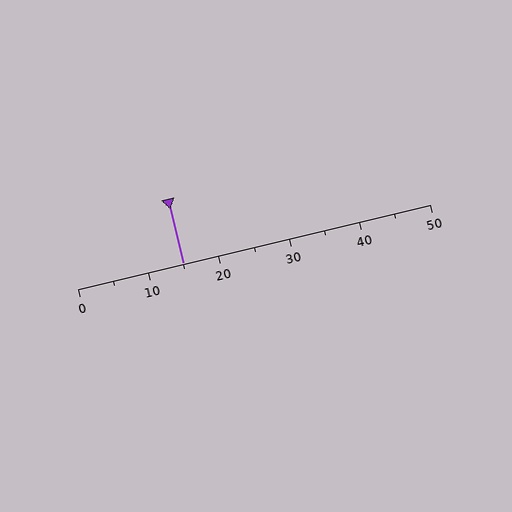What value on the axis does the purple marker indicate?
The marker indicates approximately 15.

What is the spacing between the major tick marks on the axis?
The major ticks are spaced 10 apart.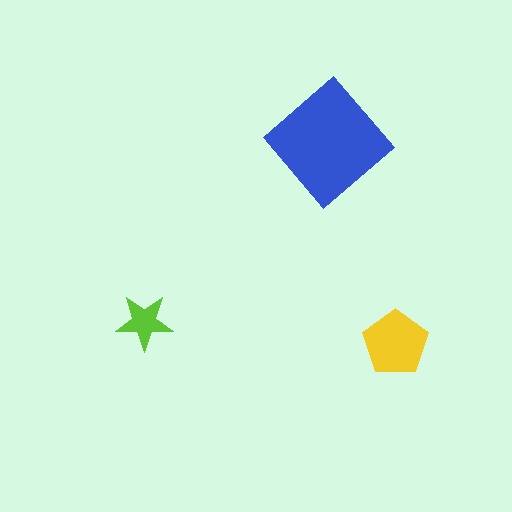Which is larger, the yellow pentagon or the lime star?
The yellow pentagon.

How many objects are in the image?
There are 3 objects in the image.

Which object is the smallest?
The lime star.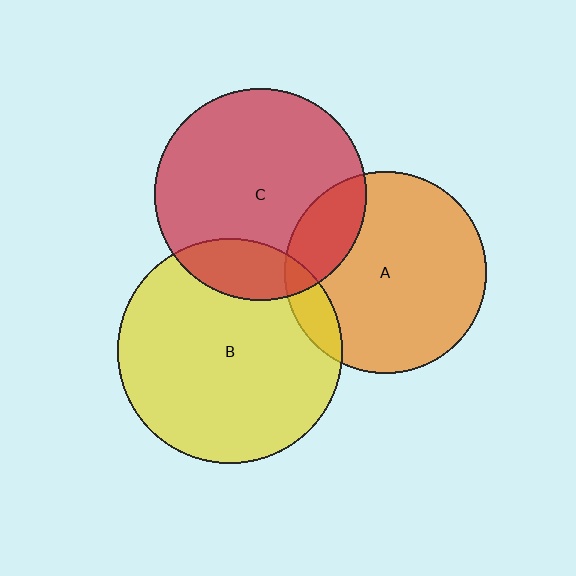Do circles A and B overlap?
Yes.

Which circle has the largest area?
Circle B (yellow).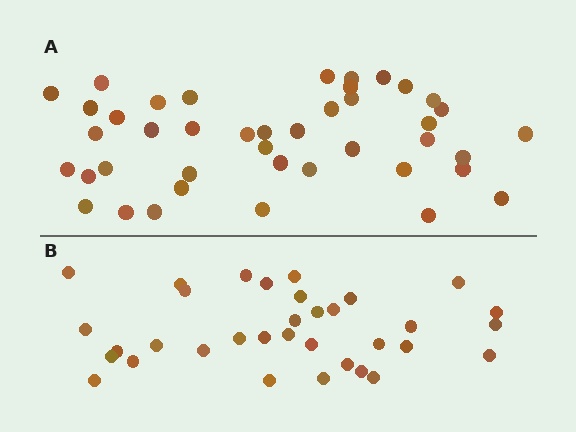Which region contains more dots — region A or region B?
Region A (the top region) has more dots.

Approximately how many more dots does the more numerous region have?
Region A has roughly 8 or so more dots than region B.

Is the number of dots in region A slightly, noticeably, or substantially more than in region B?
Region A has only slightly more — the two regions are fairly close. The ratio is roughly 1.2 to 1.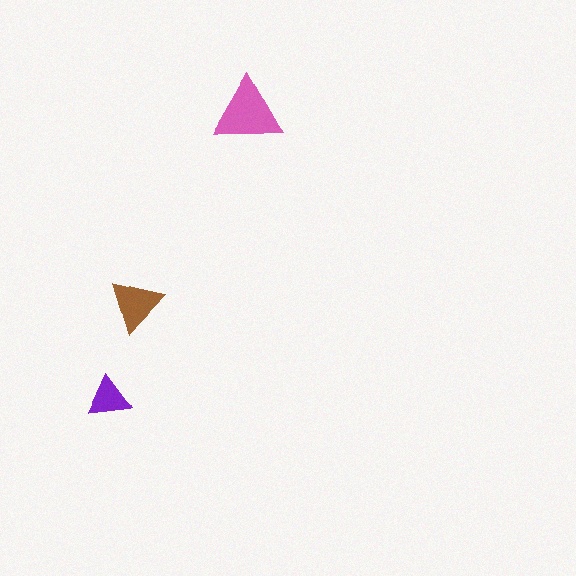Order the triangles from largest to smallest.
the pink one, the brown one, the purple one.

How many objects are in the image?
There are 3 objects in the image.